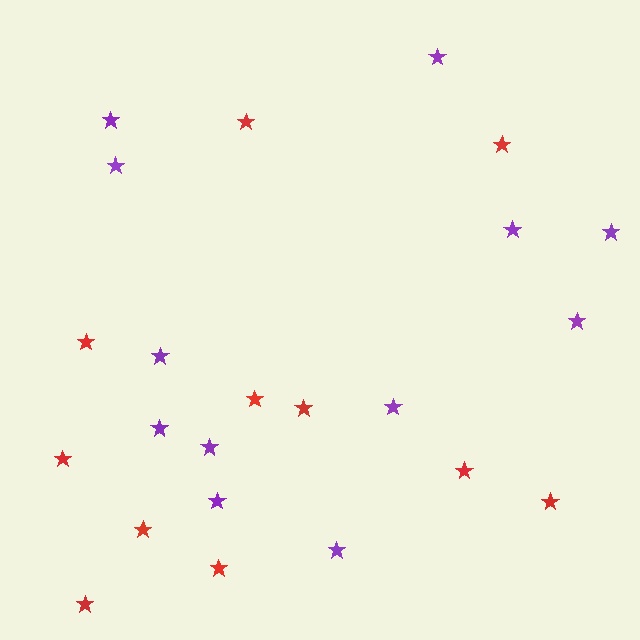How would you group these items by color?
There are 2 groups: one group of purple stars (12) and one group of red stars (11).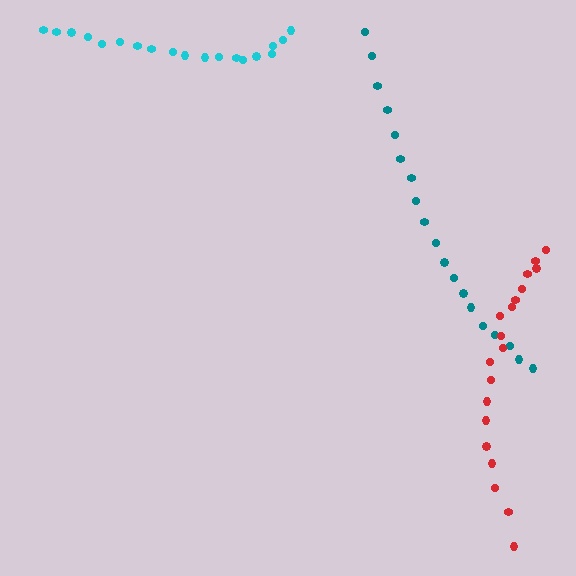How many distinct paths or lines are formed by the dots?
There are 3 distinct paths.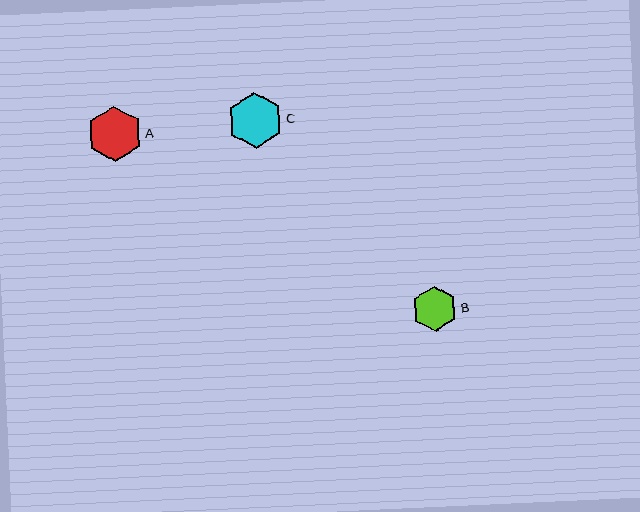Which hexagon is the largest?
Hexagon C is the largest with a size of approximately 56 pixels.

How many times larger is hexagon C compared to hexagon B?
Hexagon C is approximately 1.2 times the size of hexagon B.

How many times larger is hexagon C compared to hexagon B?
Hexagon C is approximately 1.2 times the size of hexagon B.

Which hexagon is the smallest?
Hexagon B is the smallest with a size of approximately 45 pixels.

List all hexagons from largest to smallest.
From largest to smallest: C, A, B.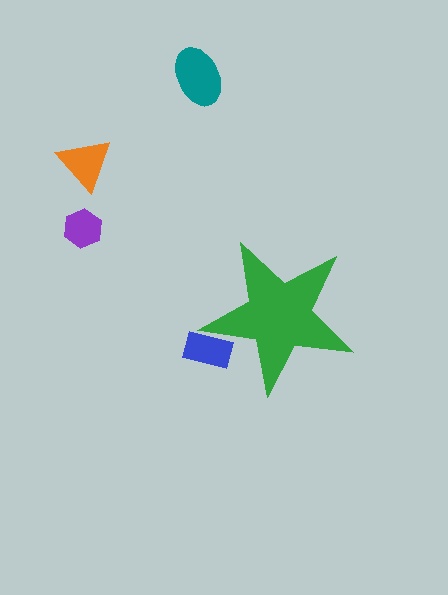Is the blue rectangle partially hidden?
Yes, the blue rectangle is partially hidden behind the green star.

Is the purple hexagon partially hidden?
No, the purple hexagon is fully visible.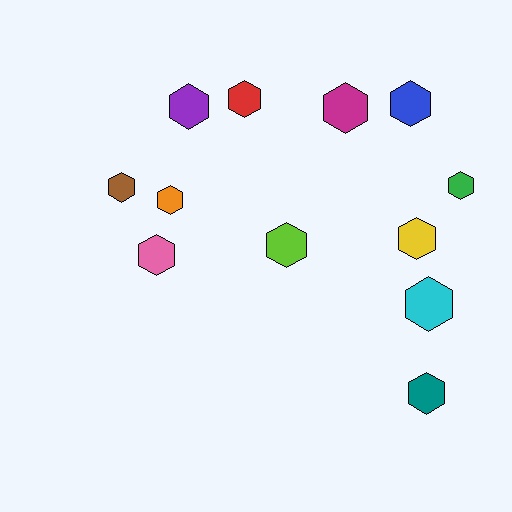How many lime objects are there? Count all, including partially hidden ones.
There is 1 lime object.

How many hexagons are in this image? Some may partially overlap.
There are 12 hexagons.